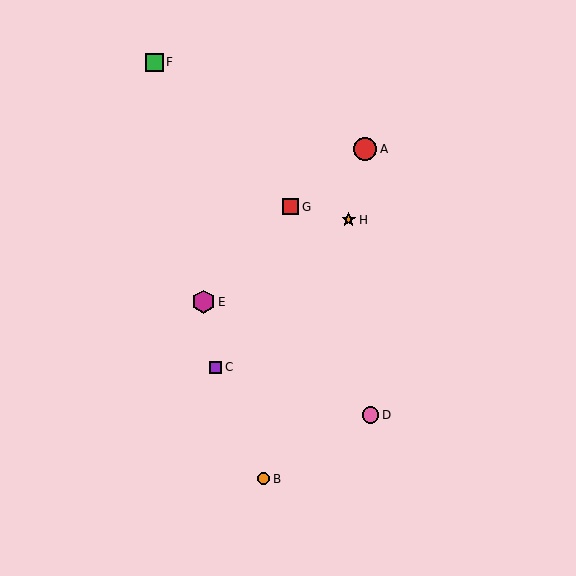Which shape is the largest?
The red circle (labeled A) is the largest.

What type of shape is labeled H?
Shape H is an orange star.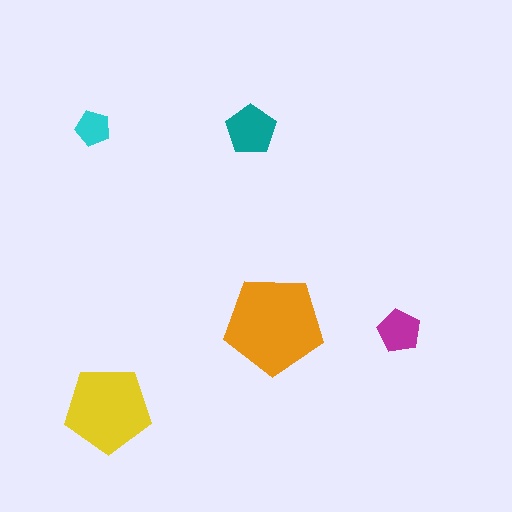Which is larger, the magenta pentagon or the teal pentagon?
The teal one.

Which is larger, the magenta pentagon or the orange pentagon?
The orange one.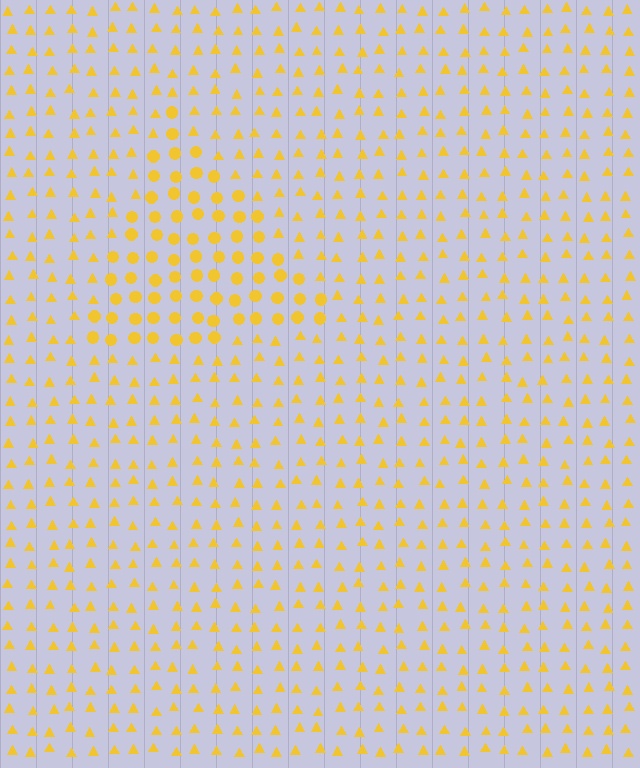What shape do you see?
I see a triangle.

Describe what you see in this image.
The image is filled with small yellow elements arranged in a uniform grid. A triangle-shaped region contains circles, while the surrounding area contains triangles. The boundary is defined purely by the change in element shape.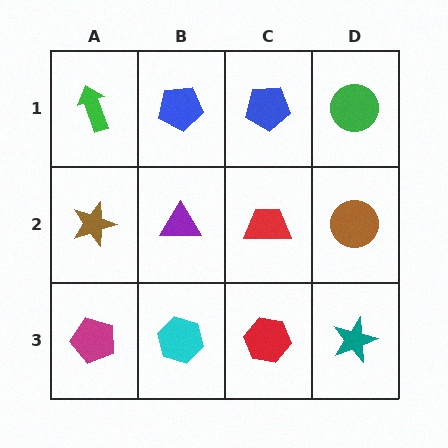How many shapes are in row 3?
4 shapes.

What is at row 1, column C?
A blue pentagon.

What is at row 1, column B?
A blue pentagon.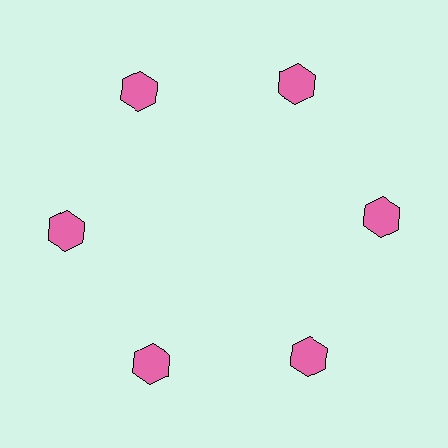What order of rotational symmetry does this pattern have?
This pattern has 6-fold rotational symmetry.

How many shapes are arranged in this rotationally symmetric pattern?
There are 6 shapes, arranged in 6 groups of 1.